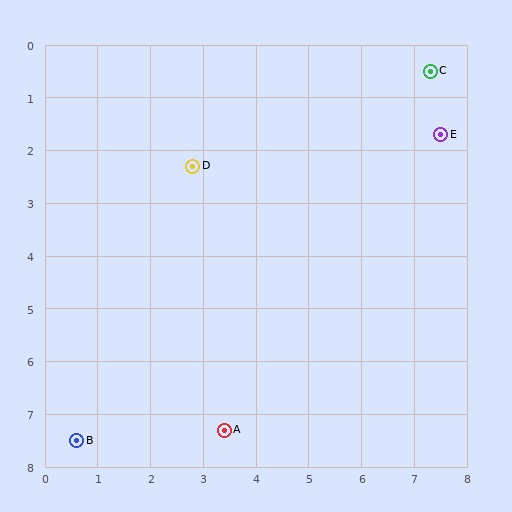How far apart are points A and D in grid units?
Points A and D are about 5.0 grid units apart.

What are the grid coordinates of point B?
Point B is at approximately (0.6, 7.5).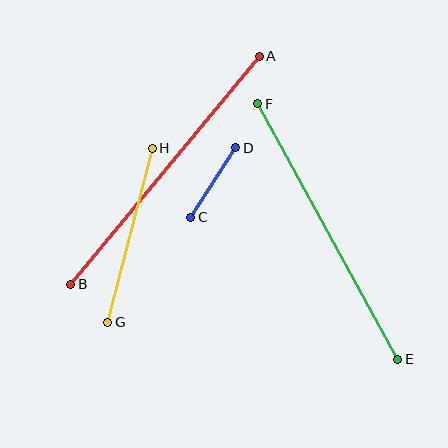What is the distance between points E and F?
The distance is approximately 291 pixels.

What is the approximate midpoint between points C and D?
The midpoint is at approximately (213, 183) pixels.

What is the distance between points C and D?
The distance is approximately 83 pixels.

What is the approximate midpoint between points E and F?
The midpoint is at approximately (328, 231) pixels.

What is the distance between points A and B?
The distance is approximately 296 pixels.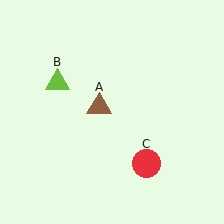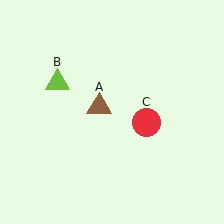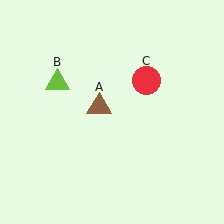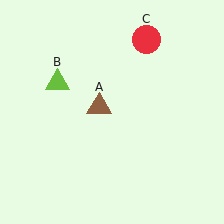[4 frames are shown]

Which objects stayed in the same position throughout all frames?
Brown triangle (object A) and lime triangle (object B) remained stationary.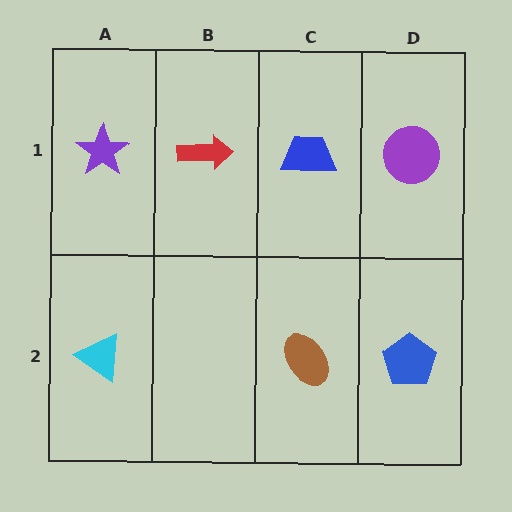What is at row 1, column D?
A purple circle.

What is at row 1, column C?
A blue trapezoid.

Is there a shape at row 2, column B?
No, that cell is empty.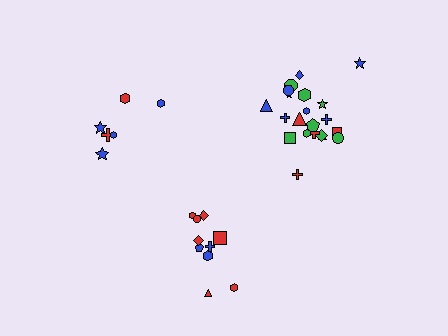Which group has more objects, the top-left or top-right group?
The top-right group.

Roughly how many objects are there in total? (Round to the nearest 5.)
Roughly 40 objects in total.